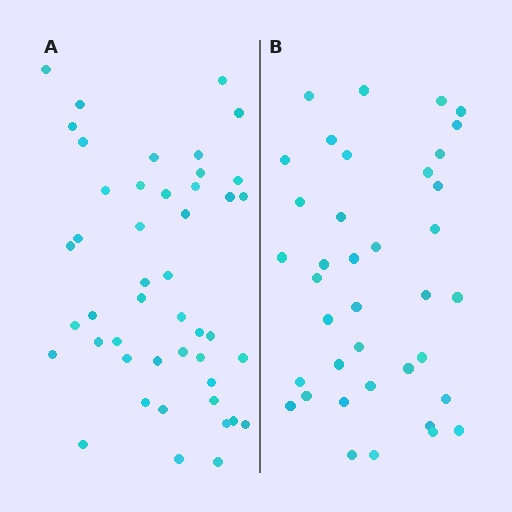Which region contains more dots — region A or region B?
Region A (the left region) has more dots.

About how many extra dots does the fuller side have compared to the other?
Region A has roughly 8 or so more dots than region B.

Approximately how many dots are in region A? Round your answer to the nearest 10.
About 50 dots. (The exact count is 46, which rounds to 50.)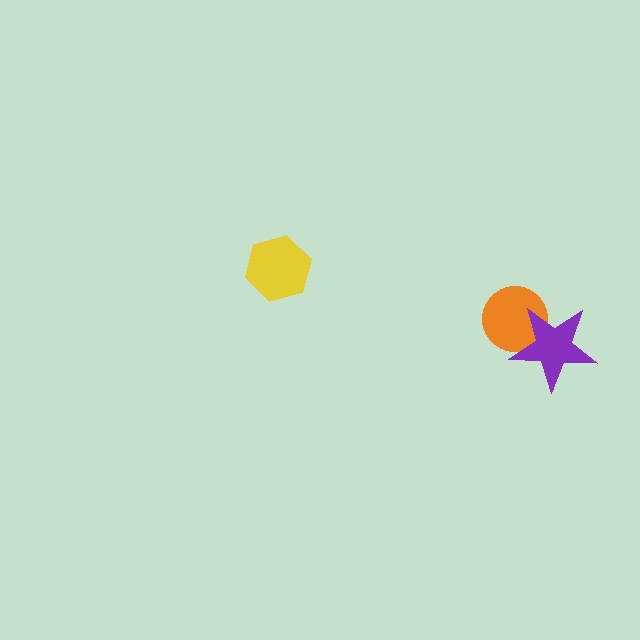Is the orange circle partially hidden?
Yes, it is partially covered by another shape.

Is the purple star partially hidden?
No, no other shape covers it.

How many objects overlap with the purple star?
1 object overlaps with the purple star.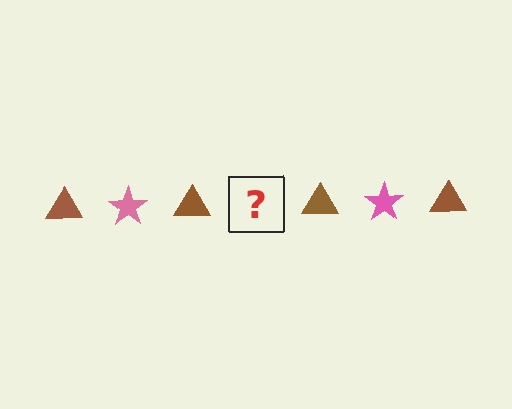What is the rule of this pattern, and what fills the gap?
The rule is that the pattern alternates between brown triangle and pink star. The gap should be filled with a pink star.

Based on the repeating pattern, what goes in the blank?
The blank should be a pink star.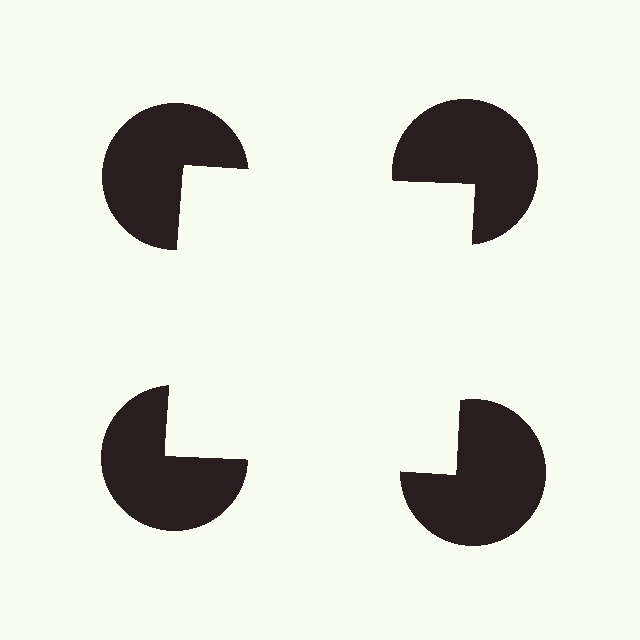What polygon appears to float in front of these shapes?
An illusory square — its edges are inferred from the aligned wedge cuts in the pac-man discs, not physically drawn.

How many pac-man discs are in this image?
There are 4 — one at each vertex of the illusory square.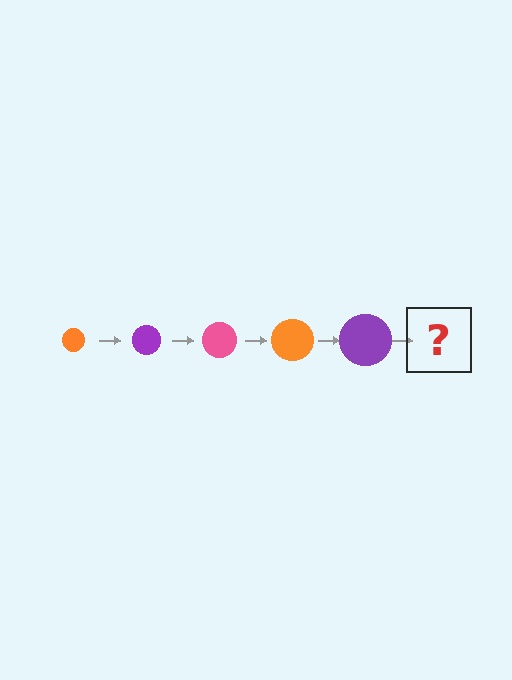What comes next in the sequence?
The next element should be a pink circle, larger than the previous one.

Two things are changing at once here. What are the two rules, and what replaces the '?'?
The two rules are that the circle grows larger each step and the color cycles through orange, purple, and pink. The '?' should be a pink circle, larger than the previous one.